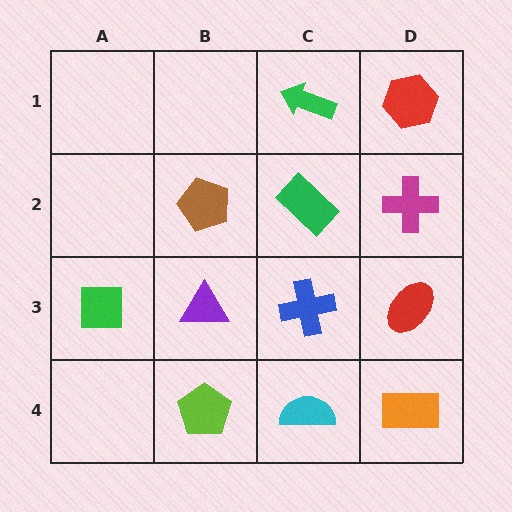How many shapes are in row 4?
3 shapes.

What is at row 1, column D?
A red hexagon.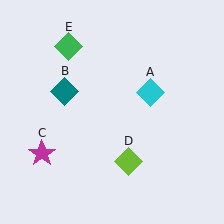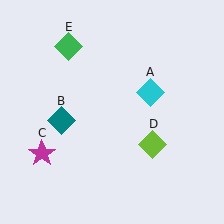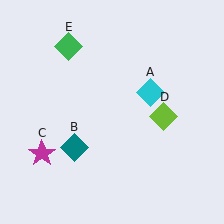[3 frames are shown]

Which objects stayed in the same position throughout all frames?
Cyan diamond (object A) and magenta star (object C) and green diamond (object E) remained stationary.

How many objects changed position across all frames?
2 objects changed position: teal diamond (object B), lime diamond (object D).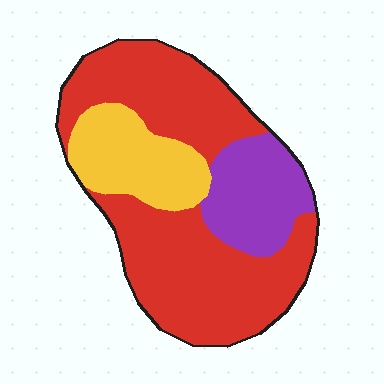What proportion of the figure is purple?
Purple takes up between a sixth and a third of the figure.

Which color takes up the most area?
Red, at roughly 65%.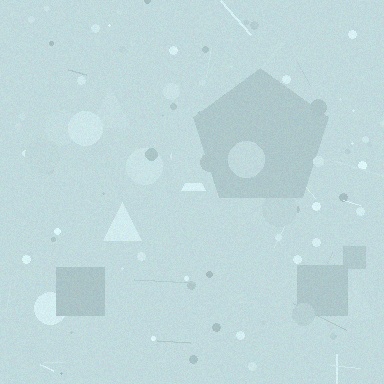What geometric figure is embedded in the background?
A pentagon is embedded in the background.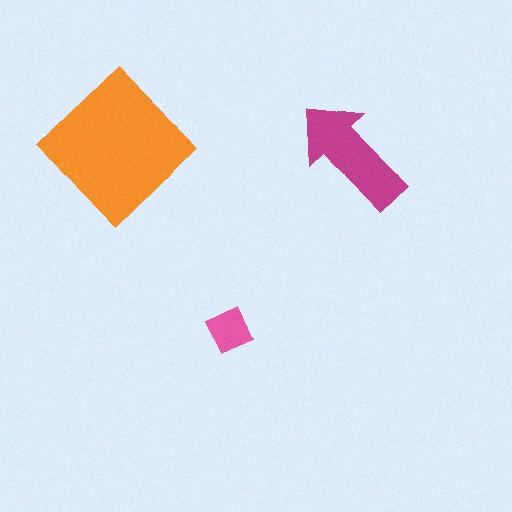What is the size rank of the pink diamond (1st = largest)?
3rd.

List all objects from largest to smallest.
The orange diamond, the magenta arrow, the pink diamond.